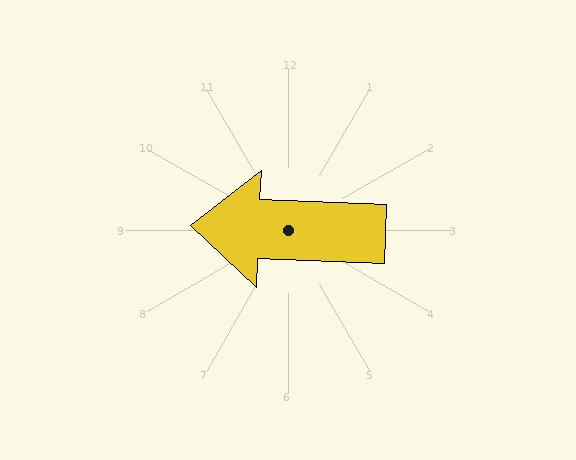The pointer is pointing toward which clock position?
Roughly 9 o'clock.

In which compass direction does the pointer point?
West.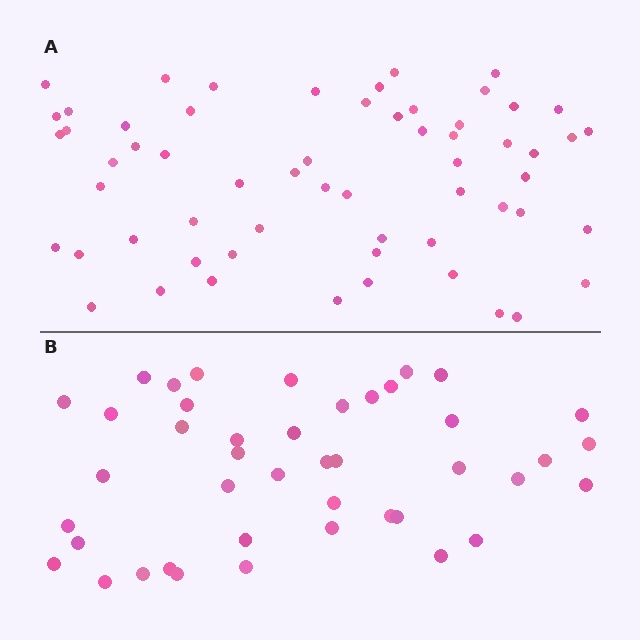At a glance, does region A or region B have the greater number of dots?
Region A (the top region) has more dots.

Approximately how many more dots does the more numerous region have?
Region A has approximately 15 more dots than region B.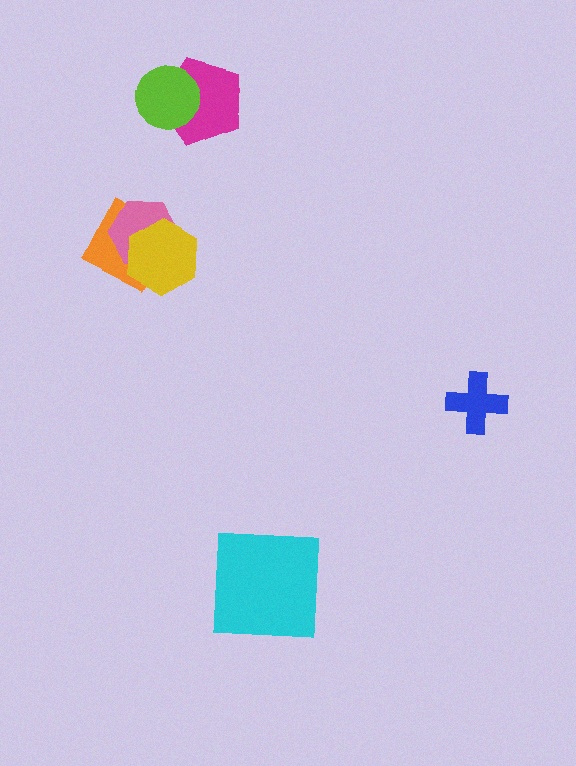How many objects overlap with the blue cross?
0 objects overlap with the blue cross.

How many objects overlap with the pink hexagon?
2 objects overlap with the pink hexagon.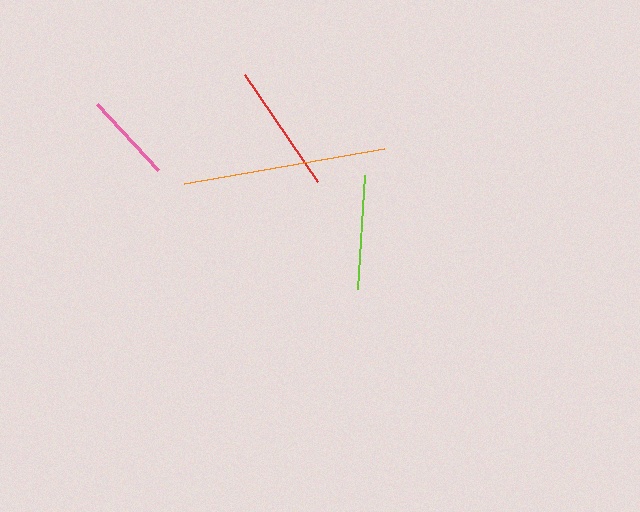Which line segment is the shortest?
The pink line is the shortest at approximately 90 pixels.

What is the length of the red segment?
The red segment is approximately 129 pixels long.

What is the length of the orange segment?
The orange segment is approximately 204 pixels long.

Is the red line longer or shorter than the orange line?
The orange line is longer than the red line.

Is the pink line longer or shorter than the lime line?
The lime line is longer than the pink line.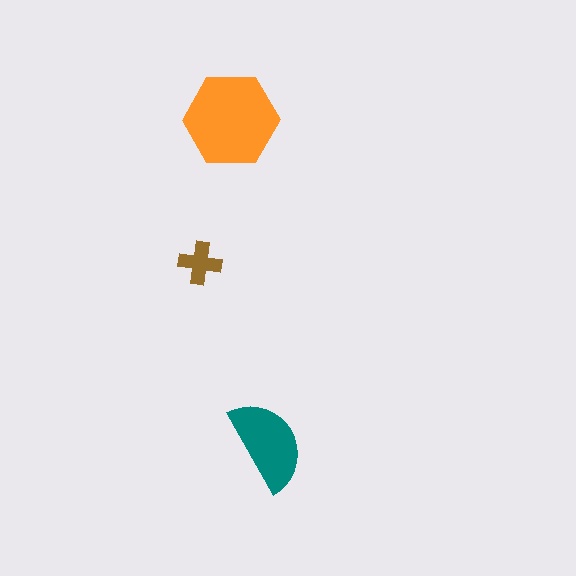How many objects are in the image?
There are 3 objects in the image.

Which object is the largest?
The orange hexagon.